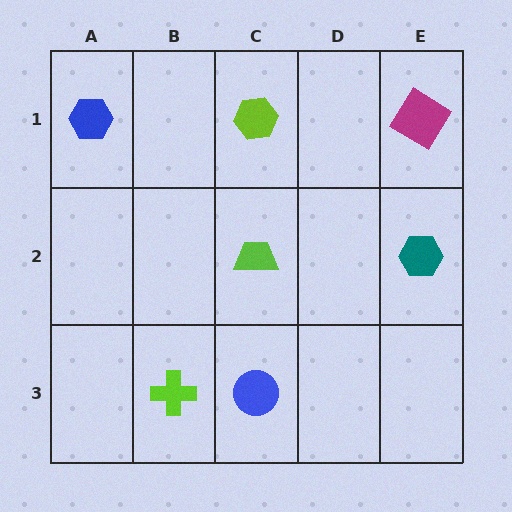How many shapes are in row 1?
3 shapes.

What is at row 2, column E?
A teal hexagon.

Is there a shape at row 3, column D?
No, that cell is empty.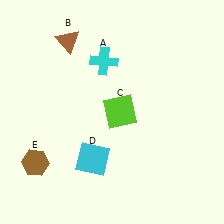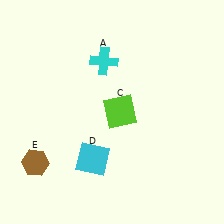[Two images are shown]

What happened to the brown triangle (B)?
The brown triangle (B) was removed in Image 2. It was in the top-left area of Image 1.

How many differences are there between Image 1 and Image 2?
There is 1 difference between the two images.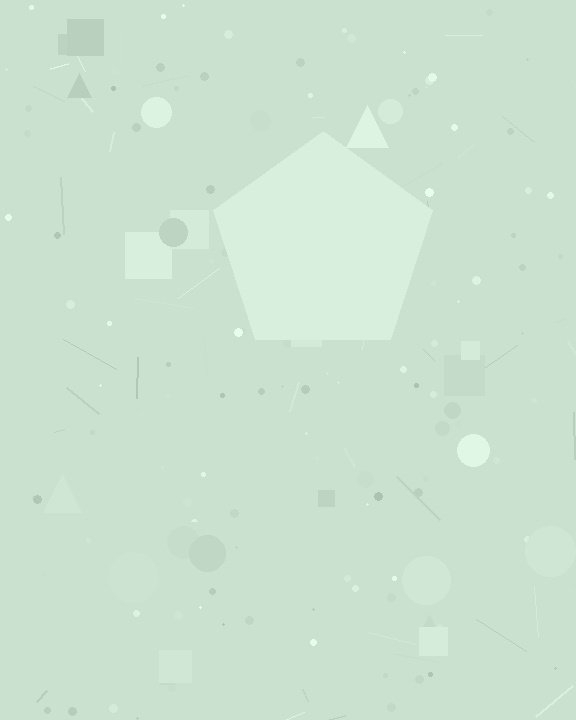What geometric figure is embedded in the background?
A pentagon is embedded in the background.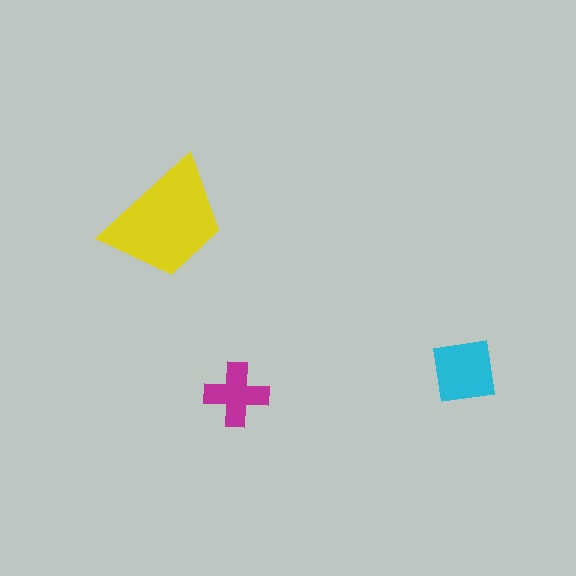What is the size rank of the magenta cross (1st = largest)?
3rd.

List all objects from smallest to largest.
The magenta cross, the cyan square, the yellow trapezoid.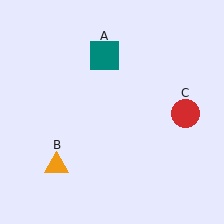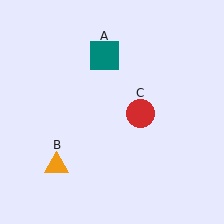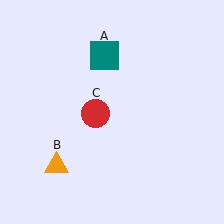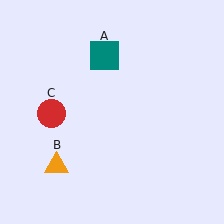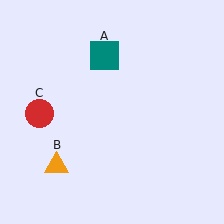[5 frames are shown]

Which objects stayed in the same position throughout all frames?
Teal square (object A) and orange triangle (object B) remained stationary.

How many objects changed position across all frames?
1 object changed position: red circle (object C).